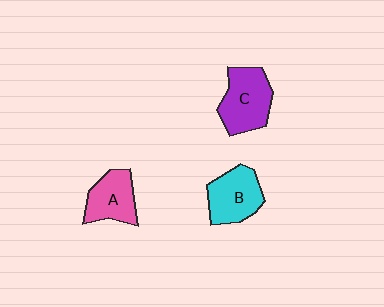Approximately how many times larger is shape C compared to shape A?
Approximately 1.3 times.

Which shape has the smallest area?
Shape A (pink).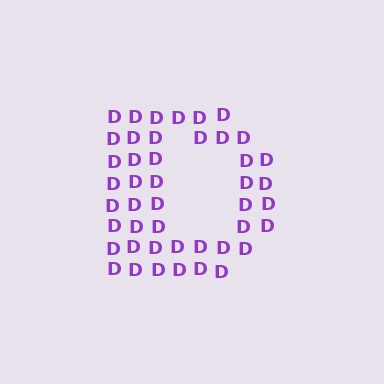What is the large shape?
The large shape is the letter D.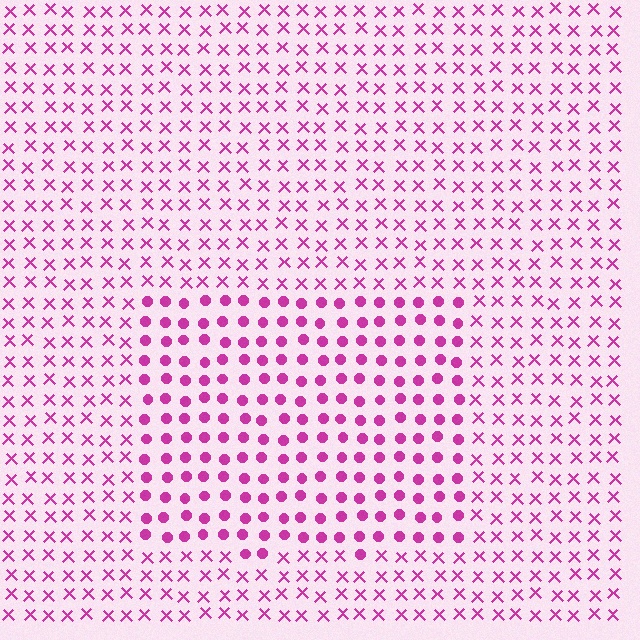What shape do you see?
I see a rectangle.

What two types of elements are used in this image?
The image uses circles inside the rectangle region and X marks outside it.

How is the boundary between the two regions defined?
The boundary is defined by a change in element shape: circles inside vs. X marks outside. All elements share the same color and spacing.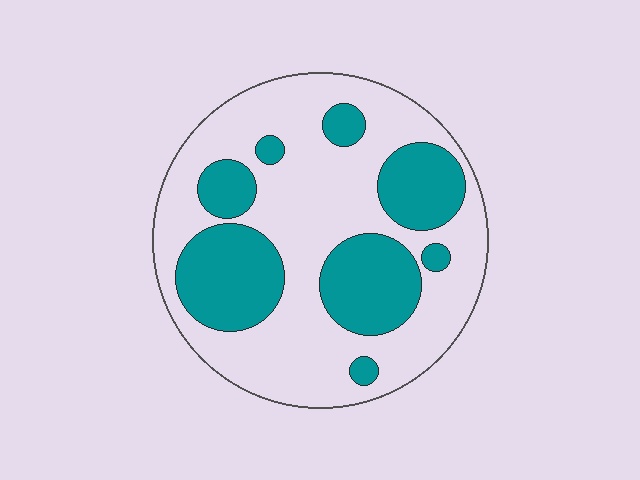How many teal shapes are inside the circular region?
8.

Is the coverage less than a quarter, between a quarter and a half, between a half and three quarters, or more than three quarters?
Between a quarter and a half.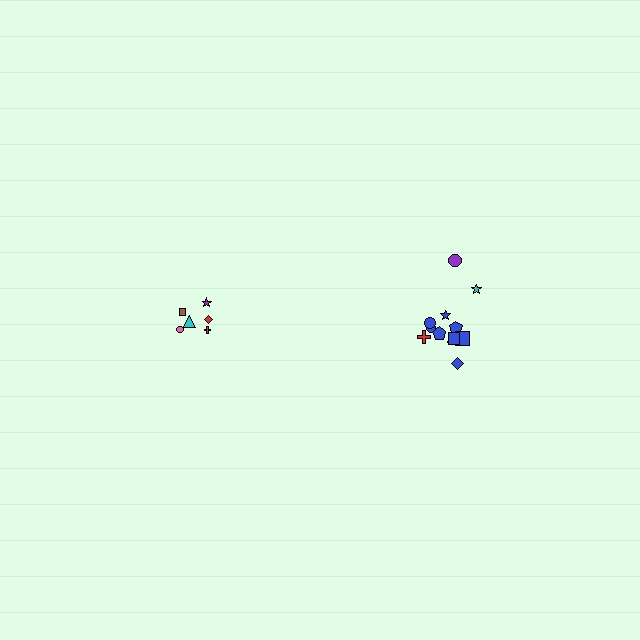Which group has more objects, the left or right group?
The right group.